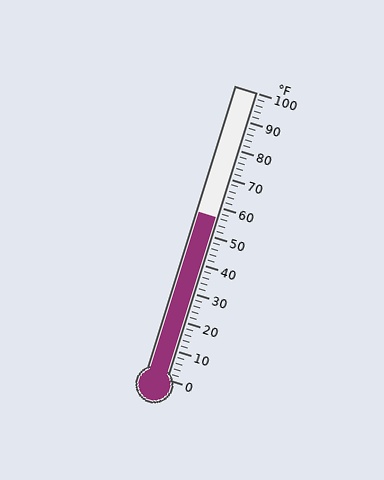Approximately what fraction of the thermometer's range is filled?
The thermometer is filled to approximately 55% of its range.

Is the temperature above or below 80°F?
The temperature is below 80°F.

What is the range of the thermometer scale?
The thermometer scale ranges from 0°F to 100°F.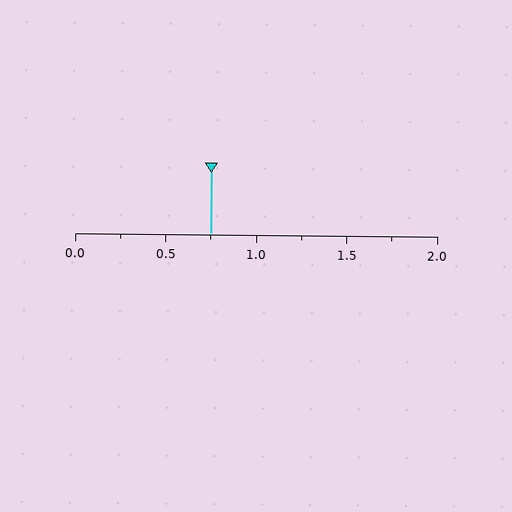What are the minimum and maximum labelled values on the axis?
The axis runs from 0.0 to 2.0.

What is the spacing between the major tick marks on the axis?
The major ticks are spaced 0.5 apart.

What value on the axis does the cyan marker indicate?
The marker indicates approximately 0.75.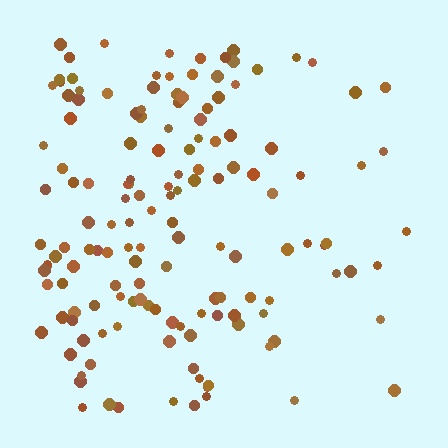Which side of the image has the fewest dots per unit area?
The right.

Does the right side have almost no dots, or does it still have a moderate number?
Still a moderate number, just noticeably fewer than the left.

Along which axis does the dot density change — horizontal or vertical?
Horizontal.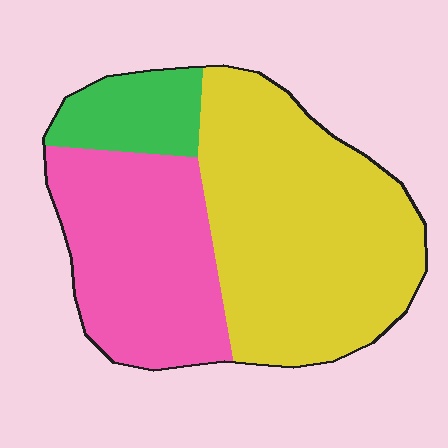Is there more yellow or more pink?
Yellow.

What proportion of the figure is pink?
Pink takes up between a third and a half of the figure.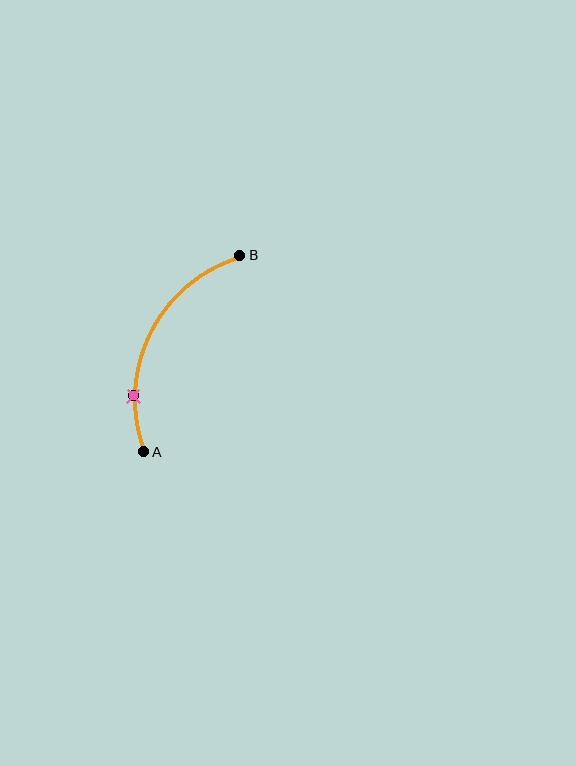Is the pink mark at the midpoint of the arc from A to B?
No. The pink mark lies on the arc but is closer to endpoint A. The arc midpoint would be at the point on the curve equidistant along the arc from both A and B.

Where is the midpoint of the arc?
The arc midpoint is the point on the curve farthest from the straight line joining A and B. It sits to the left of that line.